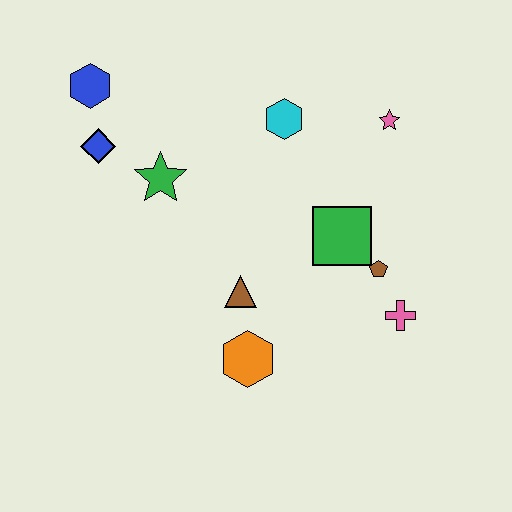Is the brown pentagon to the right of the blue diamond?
Yes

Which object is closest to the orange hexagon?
The brown triangle is closest to the orange hexagon.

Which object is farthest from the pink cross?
The blue hexagon is farthest from the pink cross.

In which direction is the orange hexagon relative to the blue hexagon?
The orange hexagon is below the blue hexagon.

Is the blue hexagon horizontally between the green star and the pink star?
No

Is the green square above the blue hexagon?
No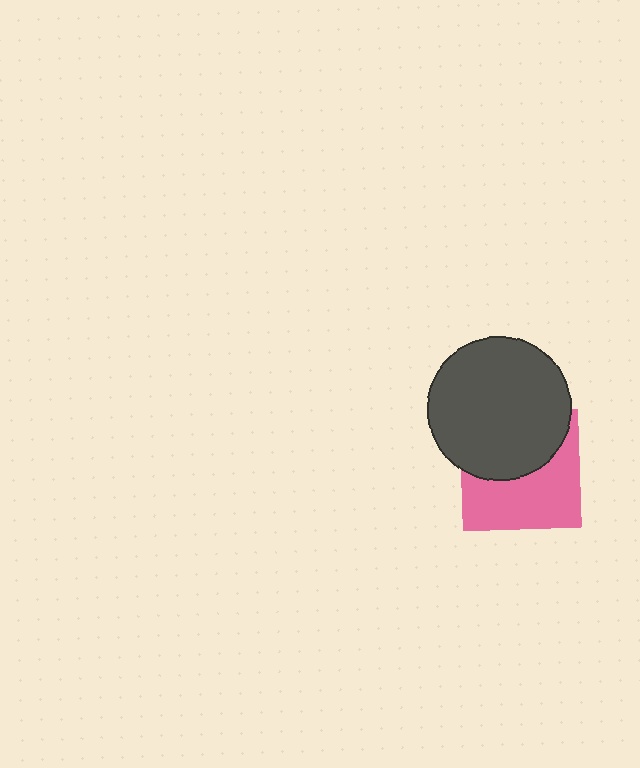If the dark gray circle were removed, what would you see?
You would see the complete pink square.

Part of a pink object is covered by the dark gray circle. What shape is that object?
It is a square.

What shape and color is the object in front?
The object in front is a dark gray circle.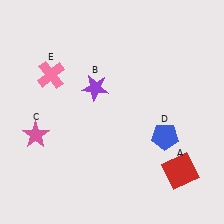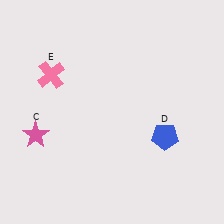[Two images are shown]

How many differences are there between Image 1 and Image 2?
There are 2 differences between the two images.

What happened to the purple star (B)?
The purple star (B) was removed in Image 2. It was in the top-left area of Image 1.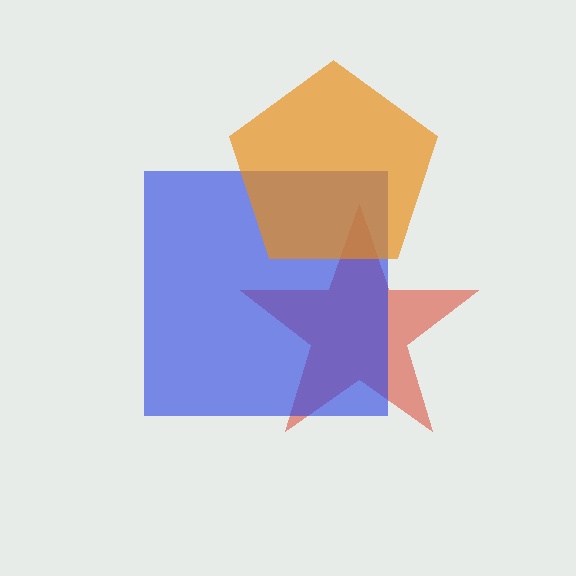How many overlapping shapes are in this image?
There are 3 overlapping shapes in the image.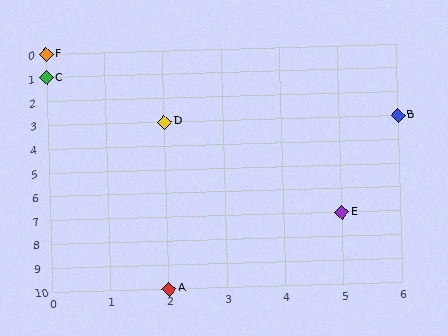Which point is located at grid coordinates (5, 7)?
Point E is at (5, 7).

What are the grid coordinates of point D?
Point D is at grid coordinates (2, 3).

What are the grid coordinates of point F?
Point F is at grid coordinates (0, 0).